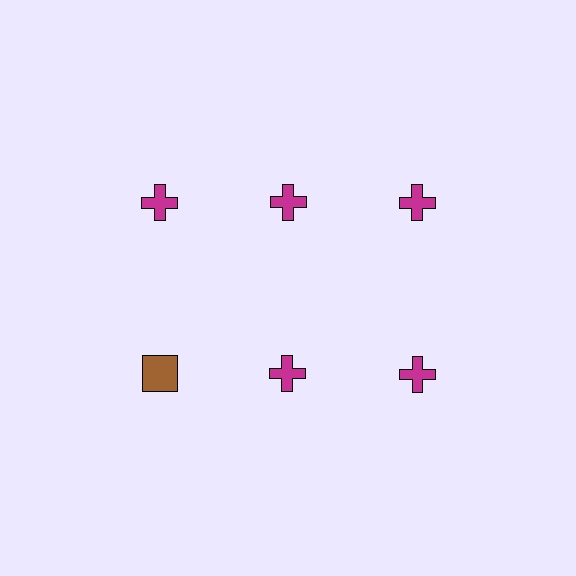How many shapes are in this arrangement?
There are 6 shapes arranged in a grid pattern.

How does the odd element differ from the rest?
It differs in both color (brown instead of magenta) and shape (square instead of cross).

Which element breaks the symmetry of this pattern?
The brown square in the second row, leftmost column breaks the symmetry. All other shapes are magenta crosses.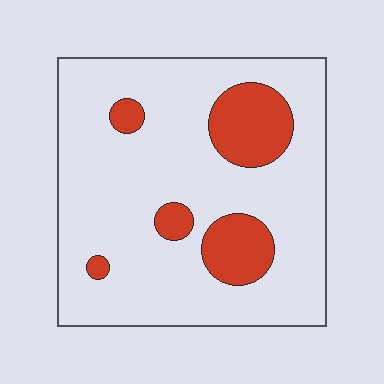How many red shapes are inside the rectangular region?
5.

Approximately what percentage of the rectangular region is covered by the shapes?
Approximately 15%.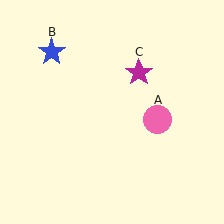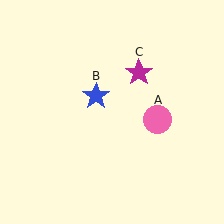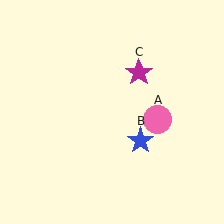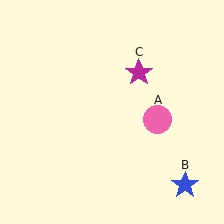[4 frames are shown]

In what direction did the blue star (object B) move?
The blue star (object B) moved down and to the right.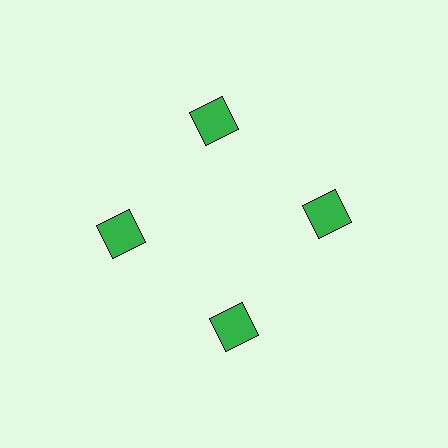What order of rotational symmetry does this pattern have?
This pattern has 4-fold rotational symmetry.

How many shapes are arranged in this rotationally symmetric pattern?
There are 4 shapes, arranged in 4 groups of 1.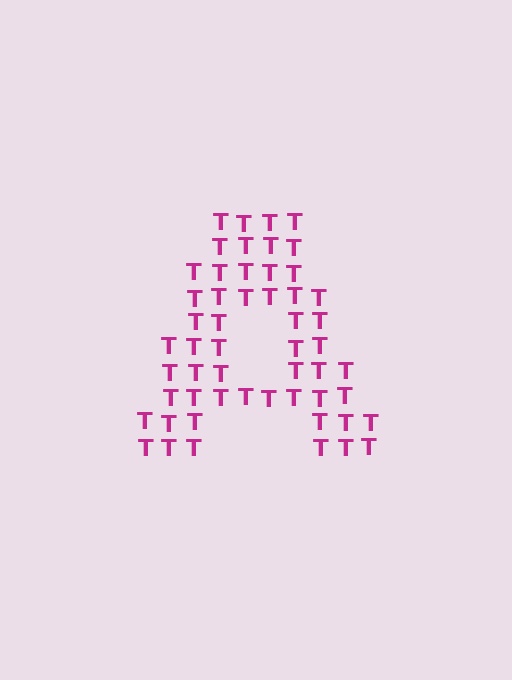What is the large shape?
The large shape is the letter A.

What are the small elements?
The small elements are letter T's.